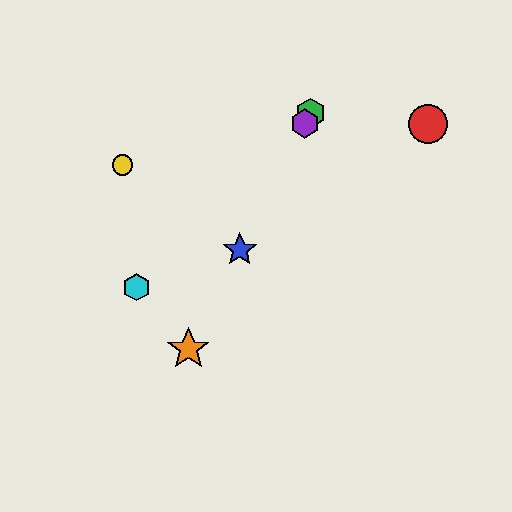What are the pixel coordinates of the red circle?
The red circle is at (428, 124).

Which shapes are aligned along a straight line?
The blue star, the green hexagon, the purple hexagon, the orange star are aligned along a straight line.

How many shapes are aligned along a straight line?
4 shapes (the blue star, the green hexagon, the purple hexagon, the orange star) are aligned along a straight line.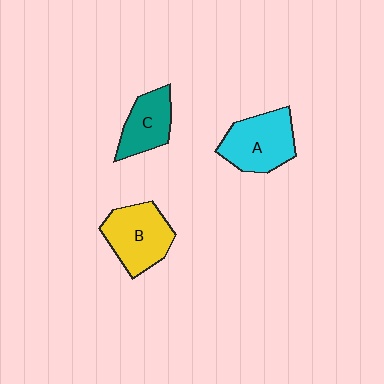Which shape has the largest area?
Shape B (yellow).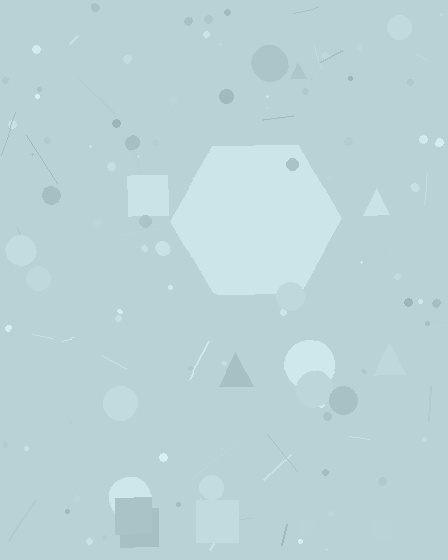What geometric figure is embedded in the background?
A hexagon is embedded in the background.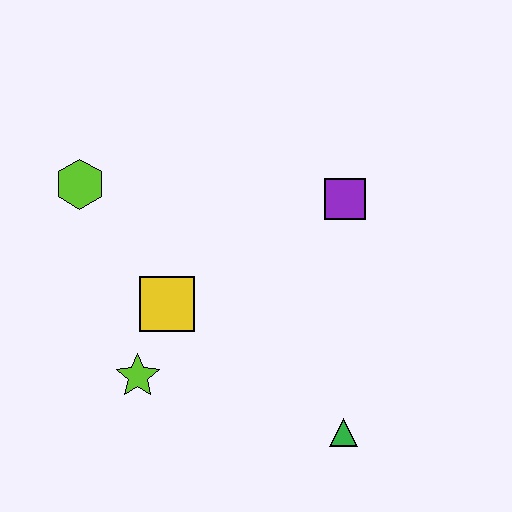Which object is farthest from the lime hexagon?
The green triangle is farthest from the lime hexagon.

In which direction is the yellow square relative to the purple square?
The yellow square is to the left of the purple square.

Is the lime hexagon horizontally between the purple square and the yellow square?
No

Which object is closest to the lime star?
The yellow square is closest to the lime star.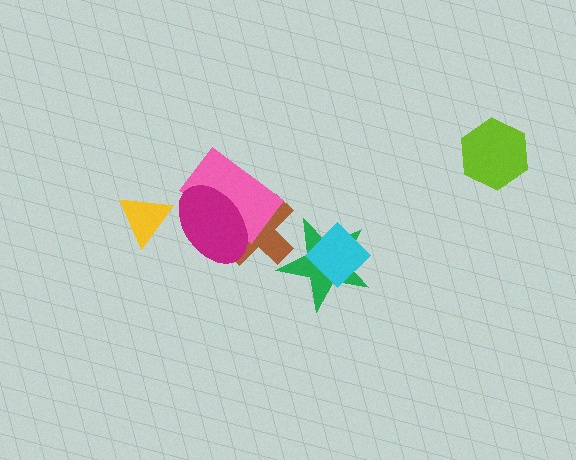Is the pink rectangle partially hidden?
Yes, it is partially covered by another shape.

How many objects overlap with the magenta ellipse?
2 objects overlap with the magenta ellipse.